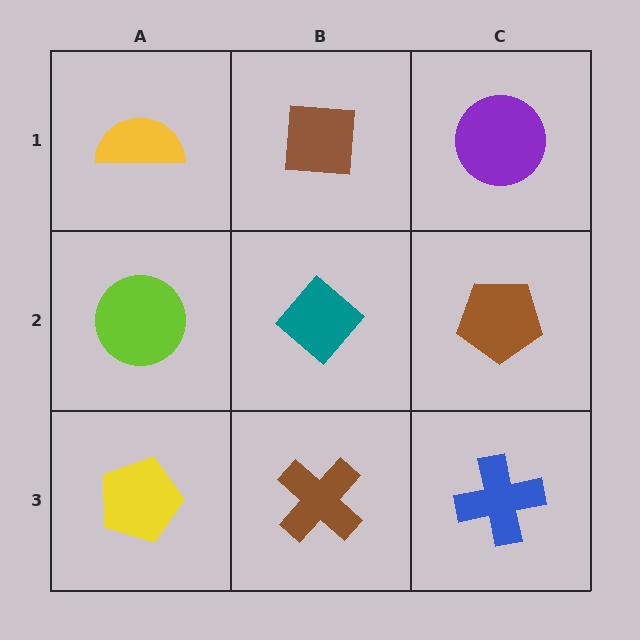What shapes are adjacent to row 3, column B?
A teal diamond (row 2, column B), a yellow pentagon (row 3, column A), a blue cross (row 3, column C).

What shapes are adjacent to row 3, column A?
A lime circle (row 2, column A), a brown cross (row 3, column B).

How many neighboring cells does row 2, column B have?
4.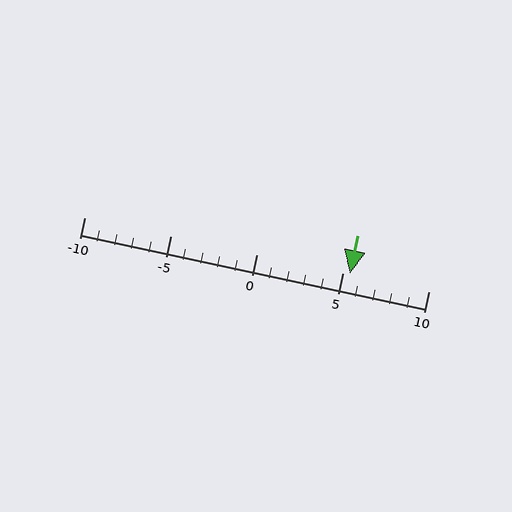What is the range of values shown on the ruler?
The ruler shows values from -10 to 10.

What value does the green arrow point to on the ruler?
The green arrow points to approximately 5.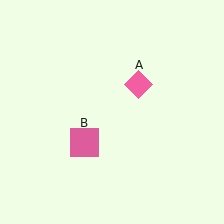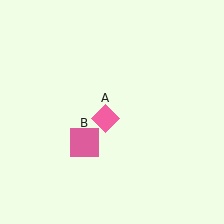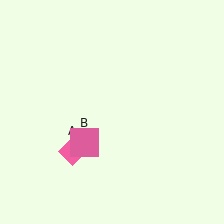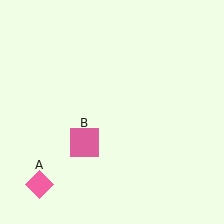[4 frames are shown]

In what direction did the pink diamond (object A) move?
The pink diamond (object A) moved down and to the left.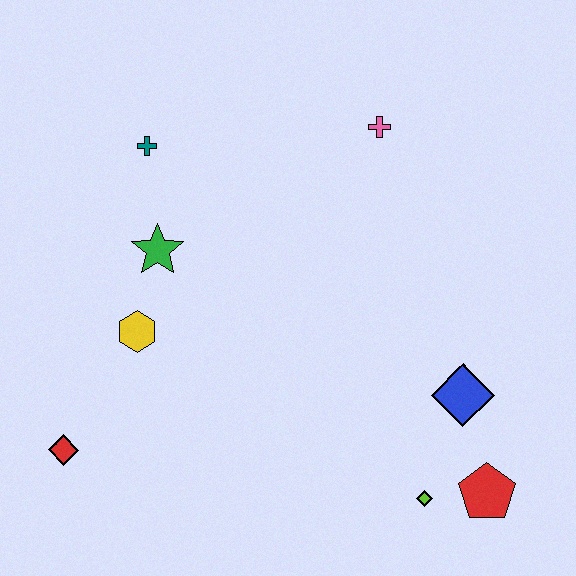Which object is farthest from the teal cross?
The red pentagon is farthest from the teal cross.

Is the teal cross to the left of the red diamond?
No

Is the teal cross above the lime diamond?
Yes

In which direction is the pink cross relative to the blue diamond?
The pink cross is above the blue diamond.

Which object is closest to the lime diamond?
The red pentagon is closest to the lime diamond.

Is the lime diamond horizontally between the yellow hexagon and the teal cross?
No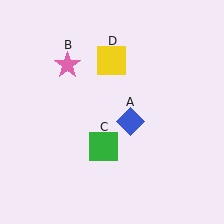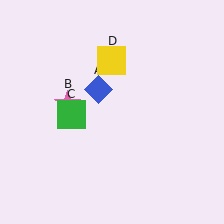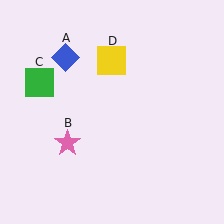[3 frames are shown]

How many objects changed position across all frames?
3 objects changed position: blue diamond (object A), pink star (object B), green square (object C).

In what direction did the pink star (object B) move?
The pink star (object B) moved down.